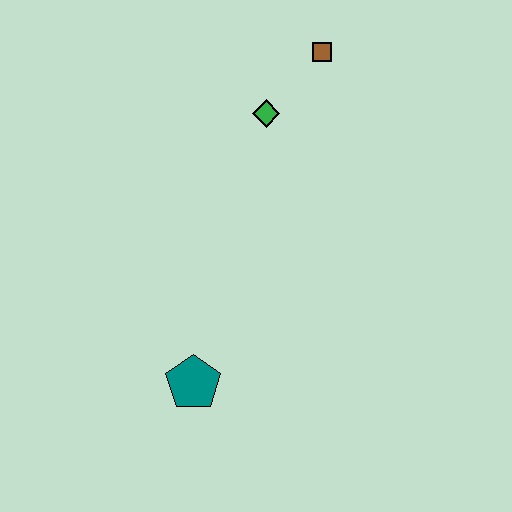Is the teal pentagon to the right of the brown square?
No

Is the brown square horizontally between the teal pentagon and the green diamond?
No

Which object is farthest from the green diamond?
The teal pentagon is farthest from the green diamond.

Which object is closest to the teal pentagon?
The green diamond is closest to the teal pentagon.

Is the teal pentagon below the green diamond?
Yes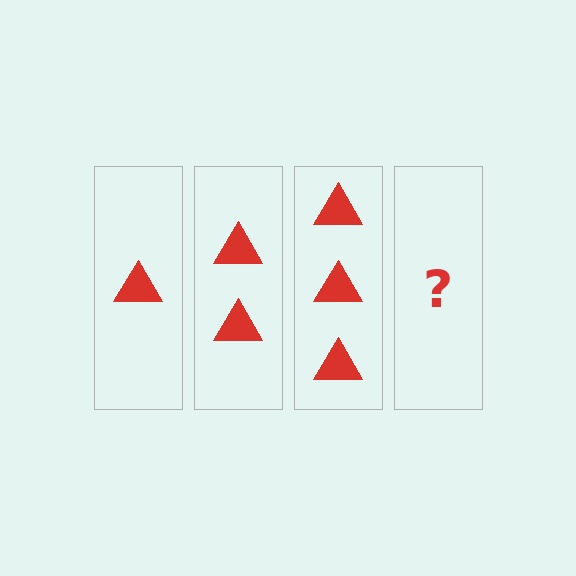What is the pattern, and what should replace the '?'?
The pattern is that each step adds one more triangle. The '?' should be 4 triangles.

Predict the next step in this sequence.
The next step is 4 triangles.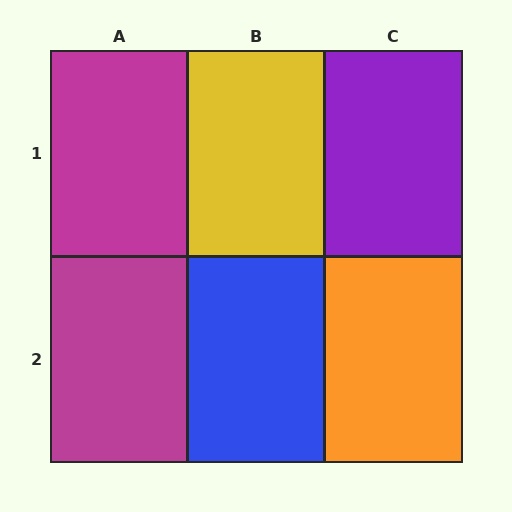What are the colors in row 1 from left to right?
Magenta, yellow, purple.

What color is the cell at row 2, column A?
Magenta.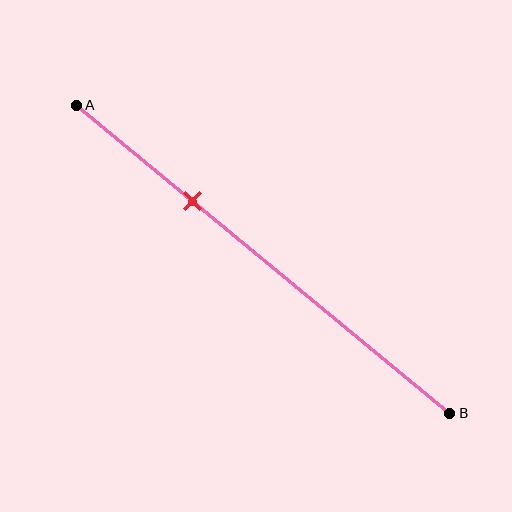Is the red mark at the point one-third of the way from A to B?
Yes, the mark is approximately at the one-third point.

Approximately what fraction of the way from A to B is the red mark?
The red mark is approximately 30% of the way from A to B.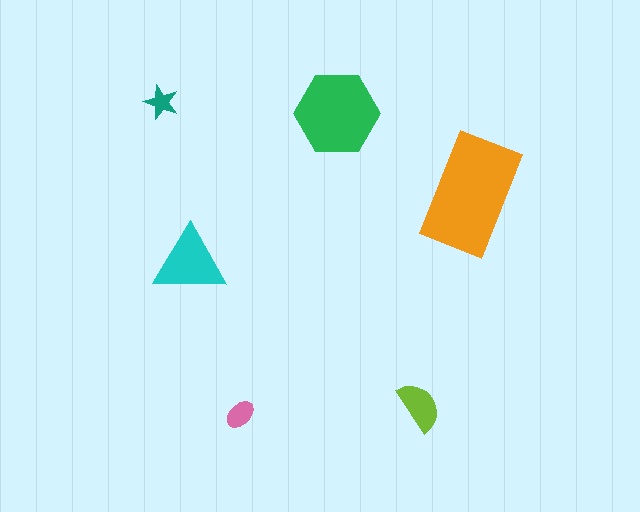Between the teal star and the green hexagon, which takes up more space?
The green hexagon.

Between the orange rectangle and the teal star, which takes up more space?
The orange rectangle.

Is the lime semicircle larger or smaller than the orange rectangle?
Smaller.